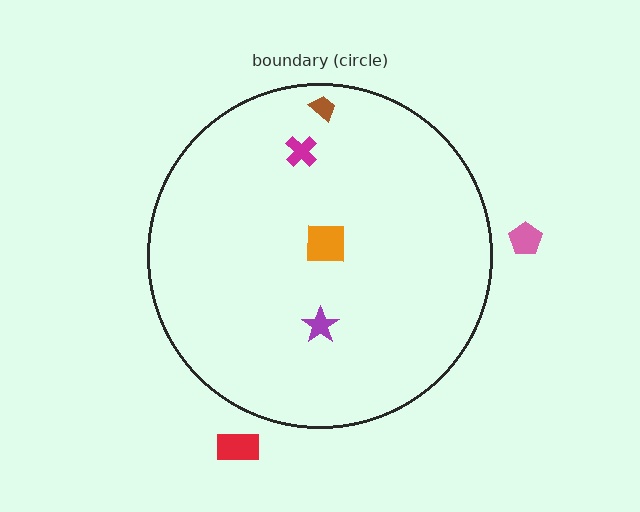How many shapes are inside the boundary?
4 inside, 2 outside.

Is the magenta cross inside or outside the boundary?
Inside.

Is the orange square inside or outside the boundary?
Inside.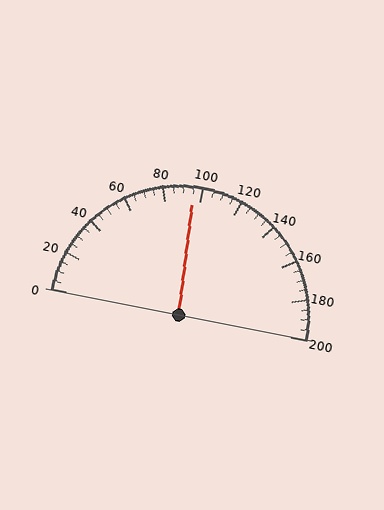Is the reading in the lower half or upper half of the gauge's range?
The reading is in the lower half of the range (0 to 200).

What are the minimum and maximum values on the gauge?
The gauge ranges from 0 to 200.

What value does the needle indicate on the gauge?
The needle indicates approximately 95.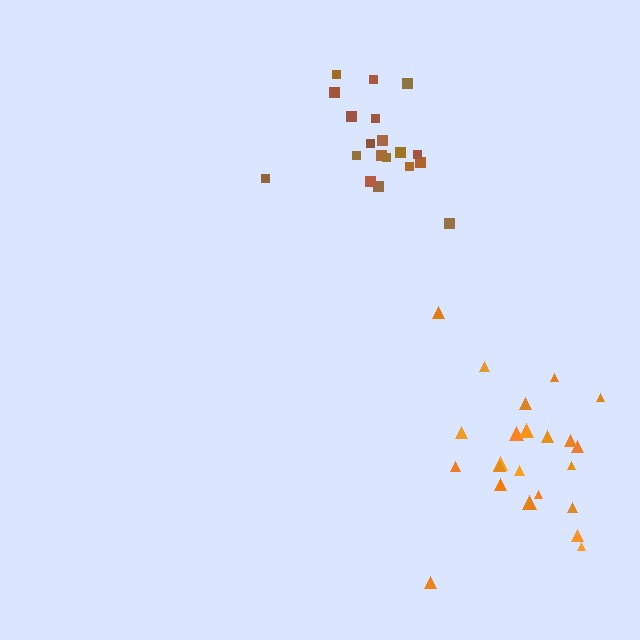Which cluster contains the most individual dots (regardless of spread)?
Orange (23).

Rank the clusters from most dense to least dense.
brown, orange.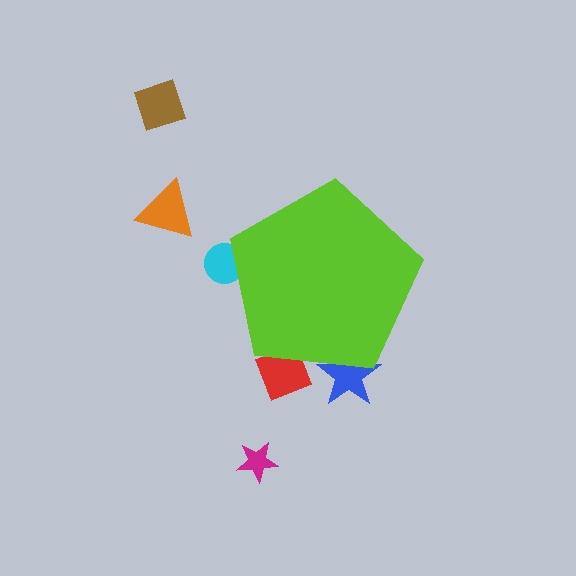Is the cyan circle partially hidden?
Yes, the cyan circle is partially hidden behind the lime pentagon.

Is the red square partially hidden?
Yes, the red square is partially hidden behind the lime pentagon.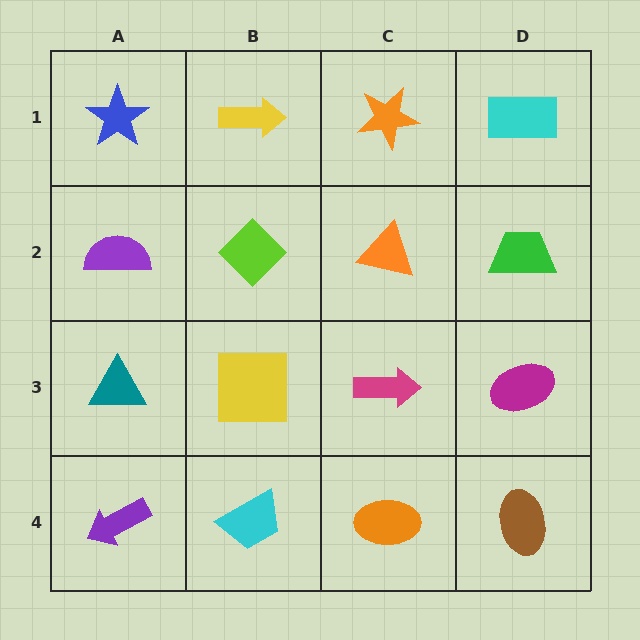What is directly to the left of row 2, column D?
An orange triangle.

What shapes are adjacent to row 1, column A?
A purple semicircle (row 2, column A), a yellow arrow (row 1, column B).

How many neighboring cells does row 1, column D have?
2.